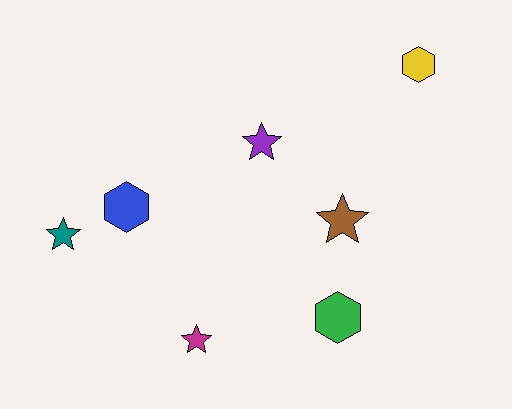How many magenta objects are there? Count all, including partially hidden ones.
There is 1 magenta object.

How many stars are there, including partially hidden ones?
There are 4 stars.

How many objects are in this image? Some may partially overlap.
There are 7 objects.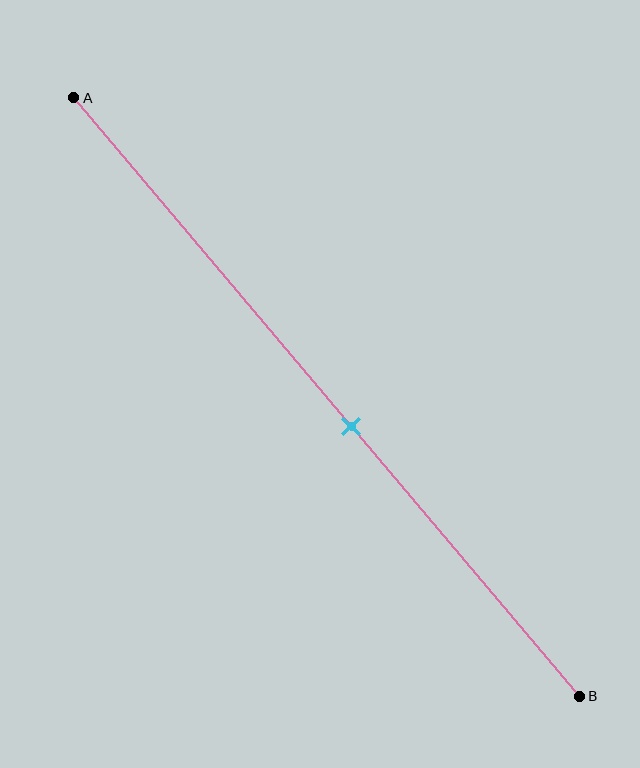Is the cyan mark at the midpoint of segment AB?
No, the mark is at about 55% from A, not at the 50% midpoint.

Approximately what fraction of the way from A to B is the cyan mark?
The cyan mark is approximately 55% of the way from A to B.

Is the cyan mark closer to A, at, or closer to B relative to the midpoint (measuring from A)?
The cyan mark is closer to point B than the midpoint of segment AB.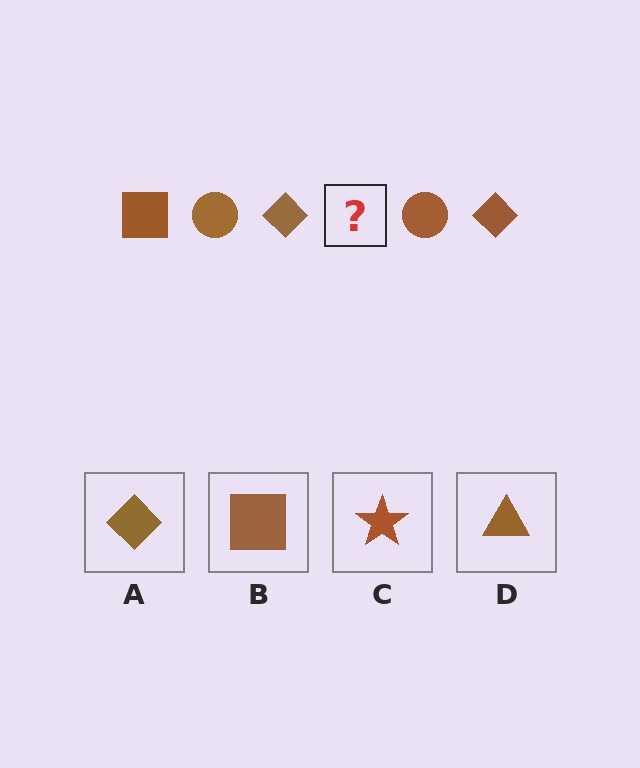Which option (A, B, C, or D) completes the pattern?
B.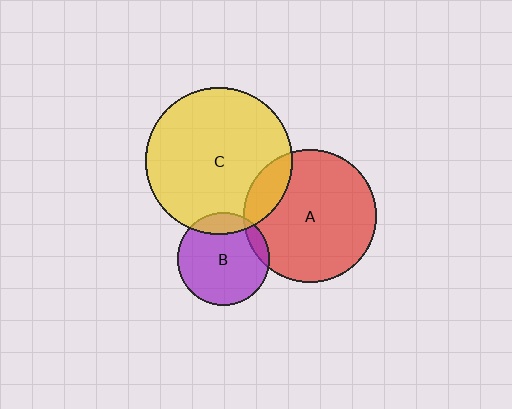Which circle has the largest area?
Circle C (yellow).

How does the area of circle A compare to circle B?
Approximately 2.1 times.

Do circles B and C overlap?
Yes.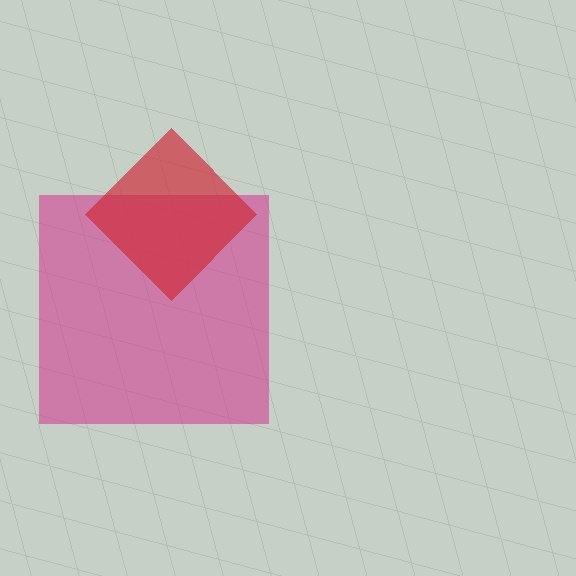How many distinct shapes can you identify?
There are 2 distinct shapes: a magenta square, a red diamond.